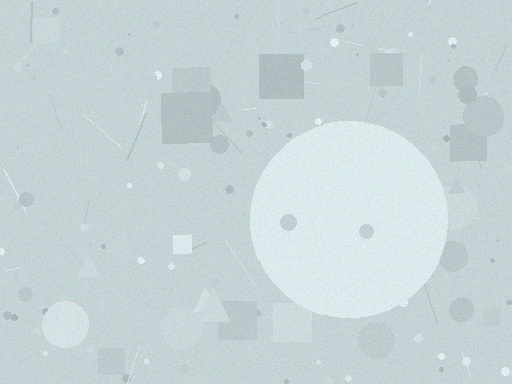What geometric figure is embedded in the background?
A circle is embedded in the background.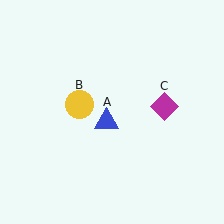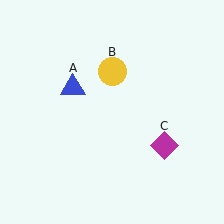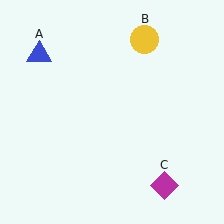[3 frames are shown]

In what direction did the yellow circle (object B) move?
The yellow circle (object B) moved up and to the right.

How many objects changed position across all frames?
3 objects changed position: blue triangle (object A), yellow circle (object B), magenta diamond (object C).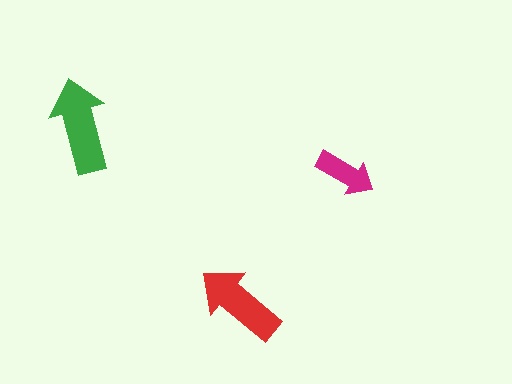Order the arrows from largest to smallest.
the green one, the red one, the magenta one.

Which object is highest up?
The green arrow is topmost.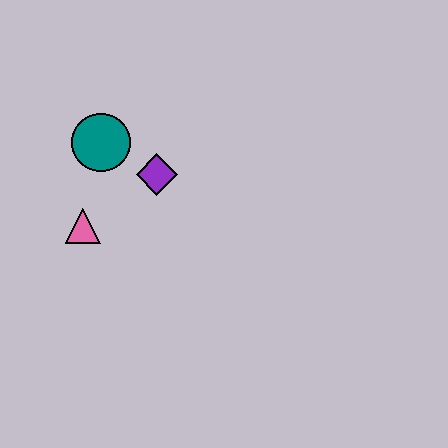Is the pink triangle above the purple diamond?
No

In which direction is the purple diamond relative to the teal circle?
The purple diamond is to the right of the teal circle.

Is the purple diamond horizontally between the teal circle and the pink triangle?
No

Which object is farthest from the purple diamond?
The pink triangle is farthest from the purple diamond.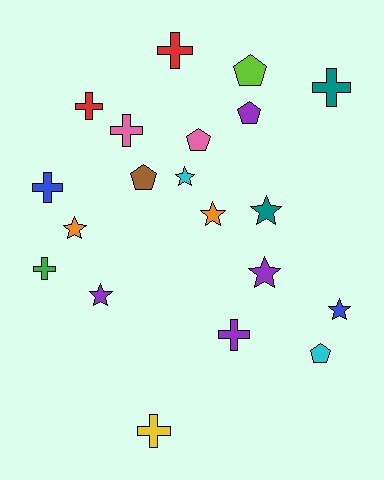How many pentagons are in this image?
There are 5 pentagons.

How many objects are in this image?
There are 20 objects.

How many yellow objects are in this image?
There is 1 yellow object.